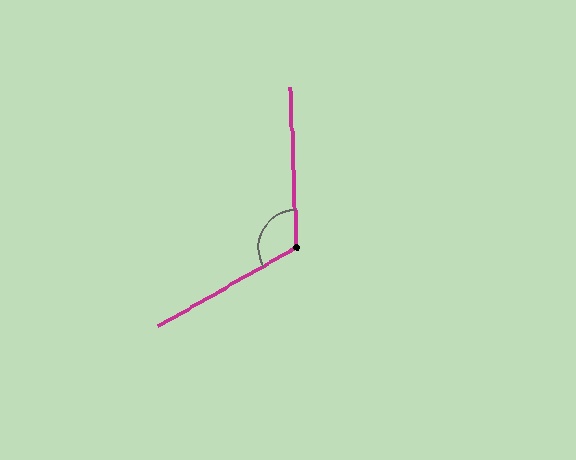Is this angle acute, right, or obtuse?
It is obtuse.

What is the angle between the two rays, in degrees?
Approximately 118 degrees.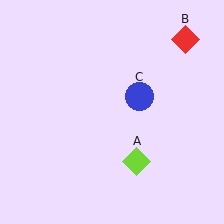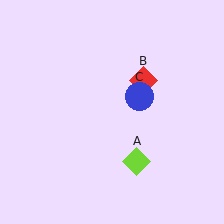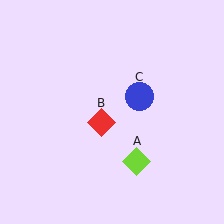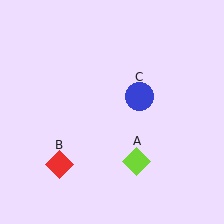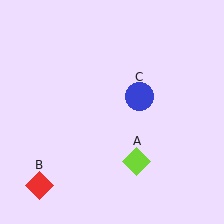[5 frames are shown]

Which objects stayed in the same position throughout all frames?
Lime diamond (object A) and blue circle (object C) remained stationary.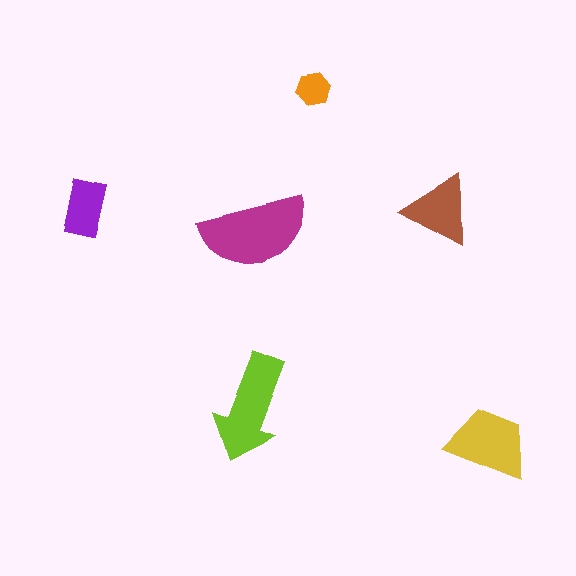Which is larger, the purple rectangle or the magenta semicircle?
The magenta semicircle.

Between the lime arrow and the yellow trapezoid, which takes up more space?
The lime arrow.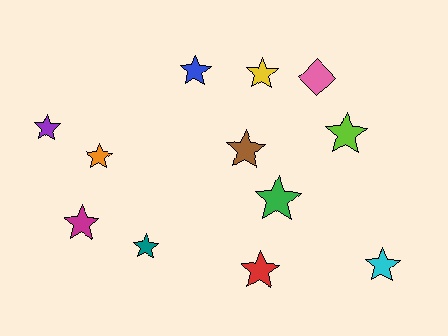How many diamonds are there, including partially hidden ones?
There is 1 diamond.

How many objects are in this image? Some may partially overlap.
There are 12 objects.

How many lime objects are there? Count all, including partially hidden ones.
There is 1 lime object.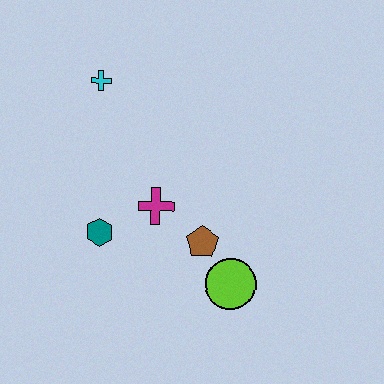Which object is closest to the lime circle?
The brown pentagon is closest to the lime circle.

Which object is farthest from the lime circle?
The cyan cross is farthest from the lime circle.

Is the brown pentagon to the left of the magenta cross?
No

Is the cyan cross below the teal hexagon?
No